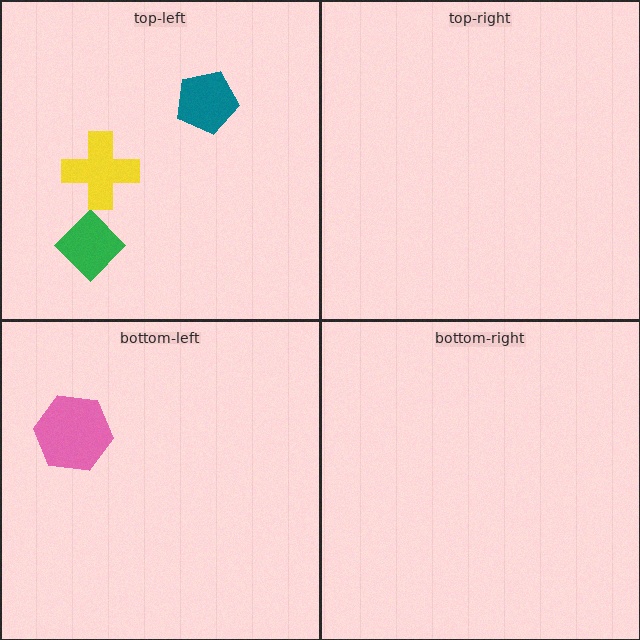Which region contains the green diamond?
The top-left region.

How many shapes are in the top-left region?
3.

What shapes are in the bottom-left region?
The pink hexagon.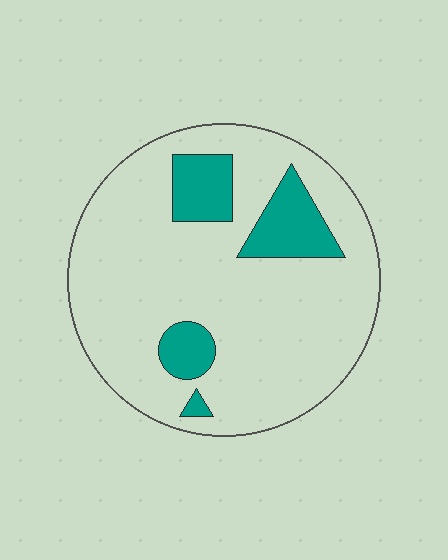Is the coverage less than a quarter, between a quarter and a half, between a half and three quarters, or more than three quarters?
Less than a quarter.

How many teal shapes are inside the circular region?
4.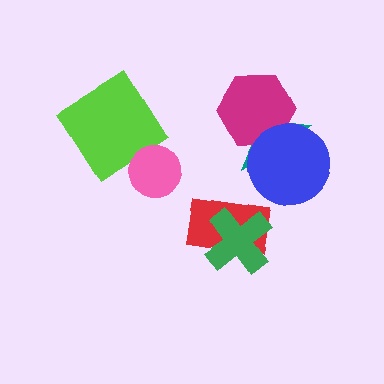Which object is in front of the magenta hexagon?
The blue circle is in front of the magenta hexagon.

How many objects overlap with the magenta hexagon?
2 objects overlap with the magenta hexagon.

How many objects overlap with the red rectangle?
1 object overlaps with the red rectangle.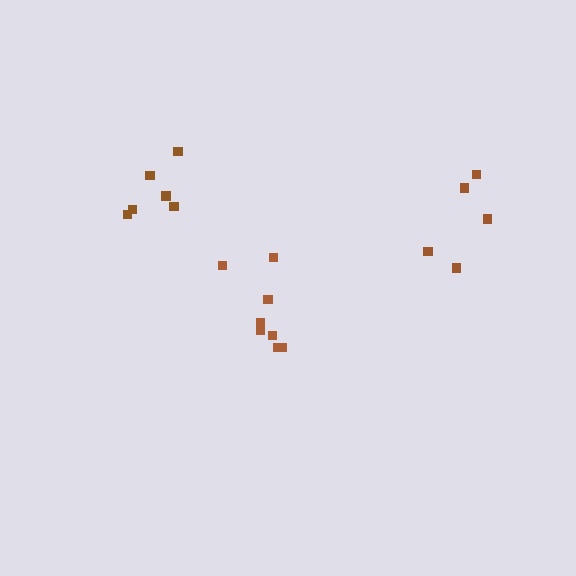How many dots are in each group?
Group 1: 6 dots, Group 2: 8 dots, Group 3: 5 dots (19 total).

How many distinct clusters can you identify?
There are 3 distinct clusters.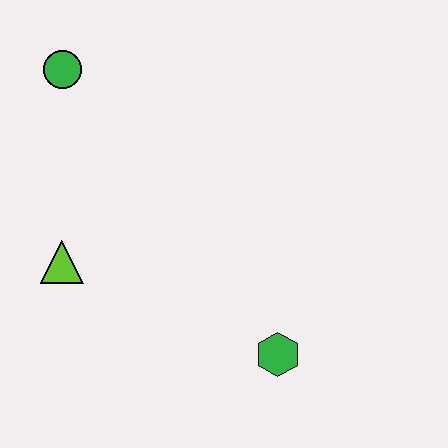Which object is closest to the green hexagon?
The lime triangle is closest to the green hexagon.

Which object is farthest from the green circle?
The green hexagon is farthest from the green circle.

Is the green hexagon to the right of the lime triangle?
Yes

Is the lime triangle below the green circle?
Yes